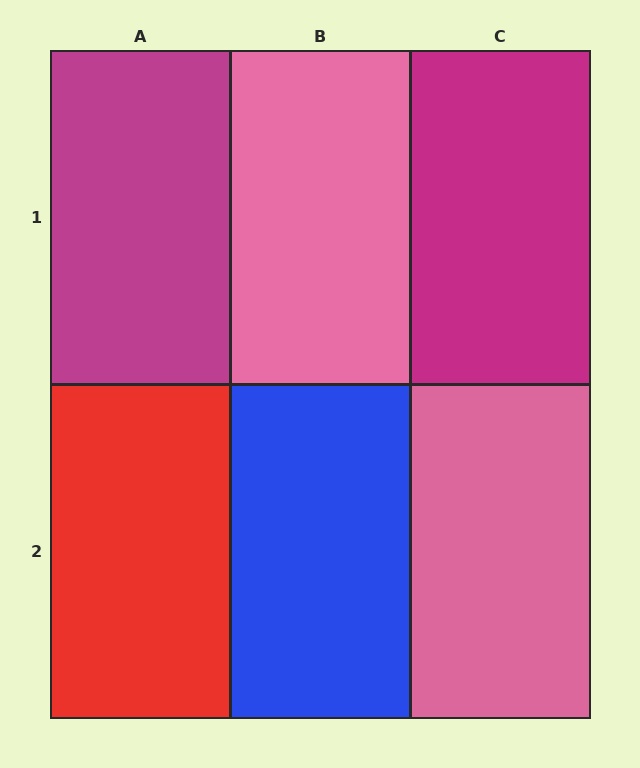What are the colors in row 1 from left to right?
Magenta, pink, magenta.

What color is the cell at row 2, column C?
Pink.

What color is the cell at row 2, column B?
Blue.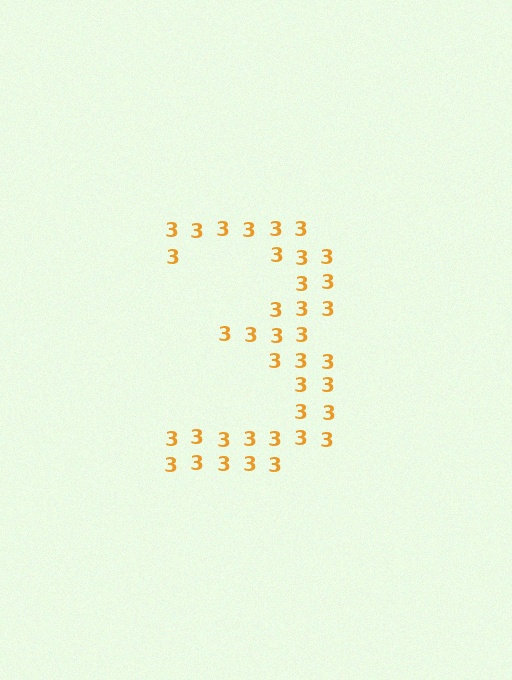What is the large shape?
The large shape is the digit 3.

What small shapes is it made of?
It is made of small digit 3's.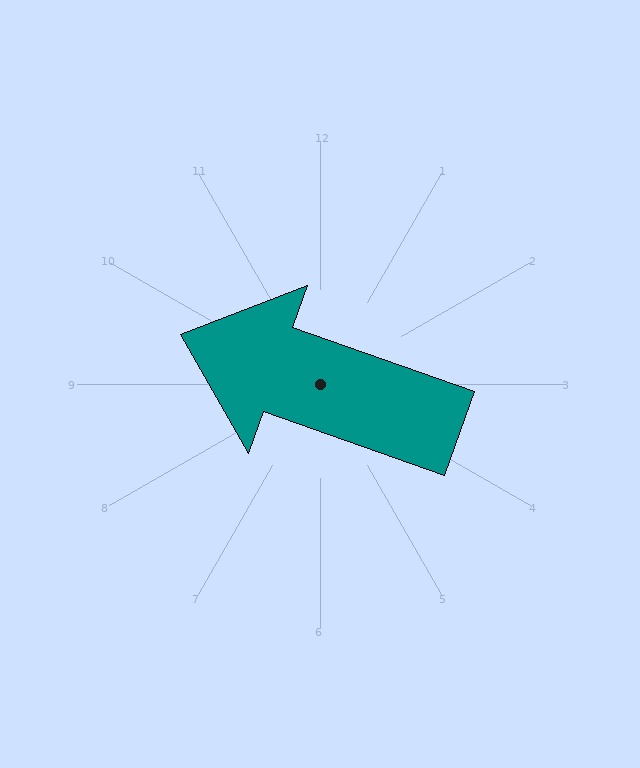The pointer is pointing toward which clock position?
Roughly 10 o'clock.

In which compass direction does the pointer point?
West.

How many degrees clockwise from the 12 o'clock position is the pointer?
Approximately 289 degrees.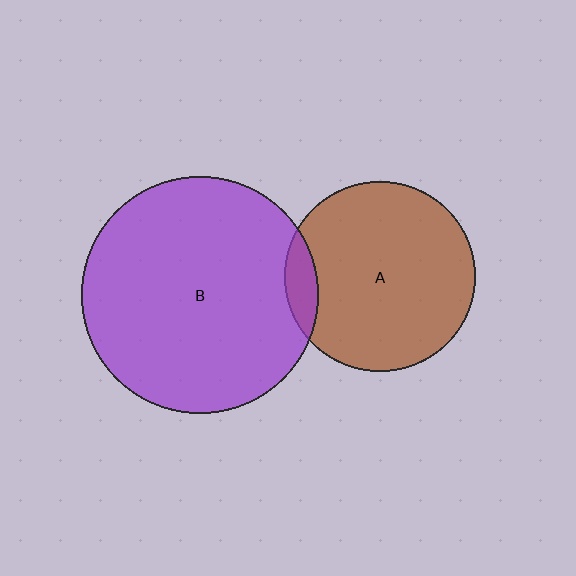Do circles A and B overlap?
Yes.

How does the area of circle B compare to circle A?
Approximately 1.6 times.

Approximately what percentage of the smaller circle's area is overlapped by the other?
Approximately 10%.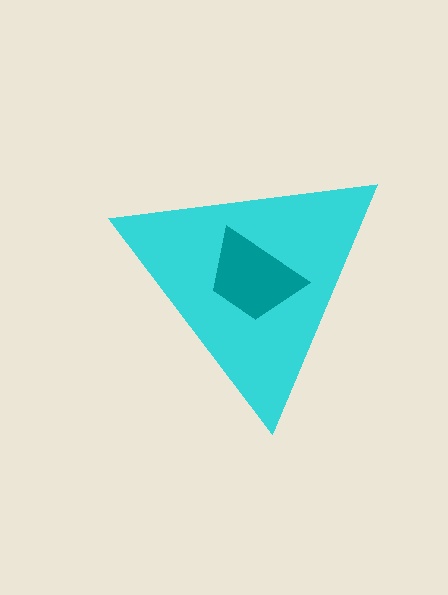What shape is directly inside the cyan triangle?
The teal trapezoid.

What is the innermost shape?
The teal trapezoid.